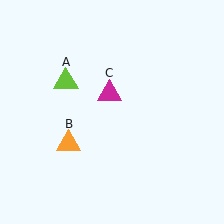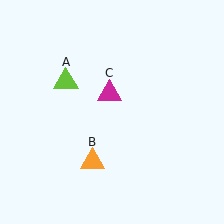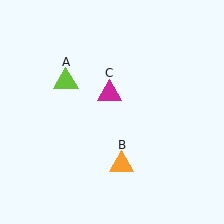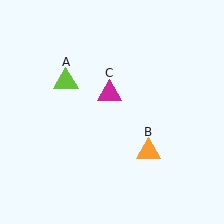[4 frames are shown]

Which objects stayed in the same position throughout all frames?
Lime triangle (object A) and magenta triangle (object C) remained stationary.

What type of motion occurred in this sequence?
The orange triangle (object B) rotated counterclockwise around the center of the scene.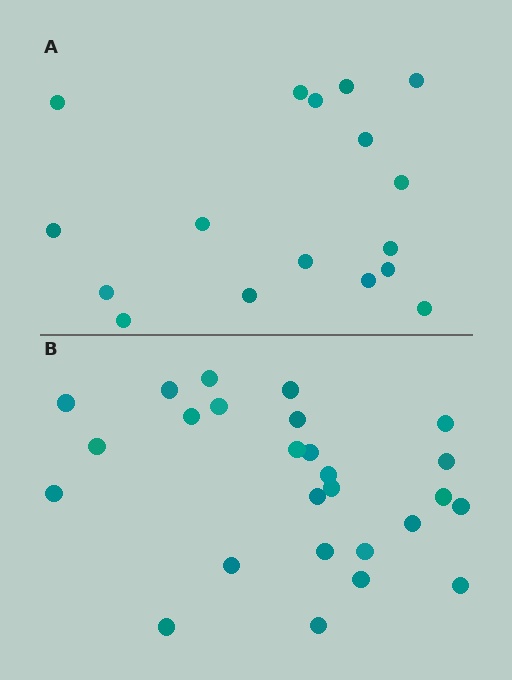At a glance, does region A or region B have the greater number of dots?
Region B (the bottom region) has more dots.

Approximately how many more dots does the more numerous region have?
Region B has roughly 8 or so more dots than region A.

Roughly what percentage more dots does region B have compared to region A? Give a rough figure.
About 55% more.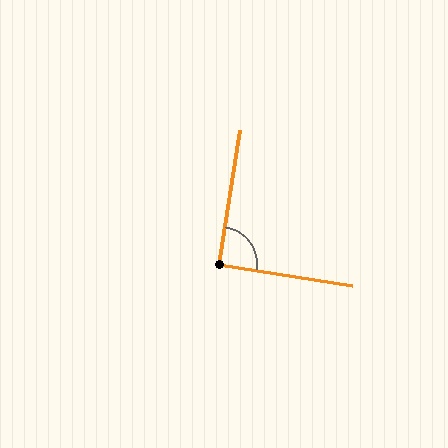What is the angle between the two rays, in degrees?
Approximately 91 degrees.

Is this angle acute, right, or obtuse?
It is approximately a right angle.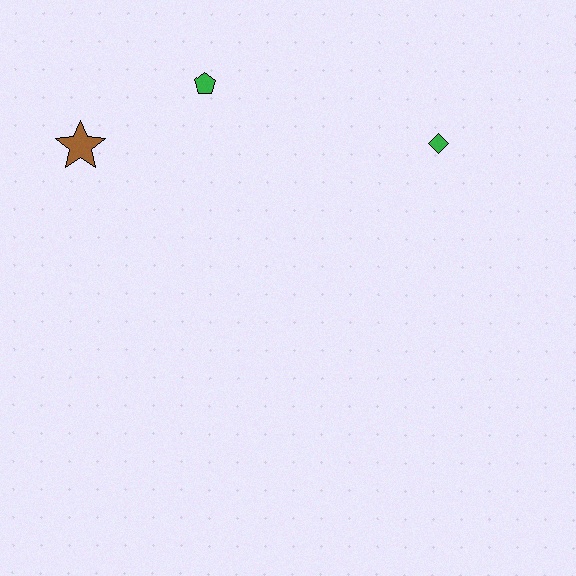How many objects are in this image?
There are 3 objects.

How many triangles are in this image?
There are no triangles.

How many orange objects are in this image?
There are no orange objects.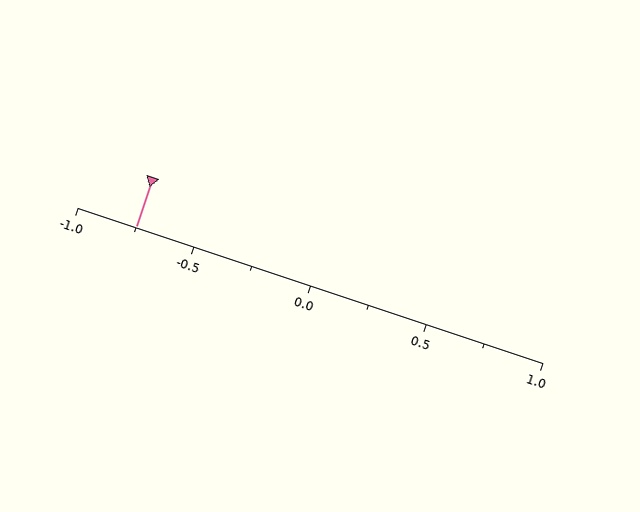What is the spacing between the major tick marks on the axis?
The major ticks are spaced 0.5 apart.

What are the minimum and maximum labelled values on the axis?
The axis runs from -1.0 to 1.0.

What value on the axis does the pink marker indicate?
The marker indicates approximately -0.75.